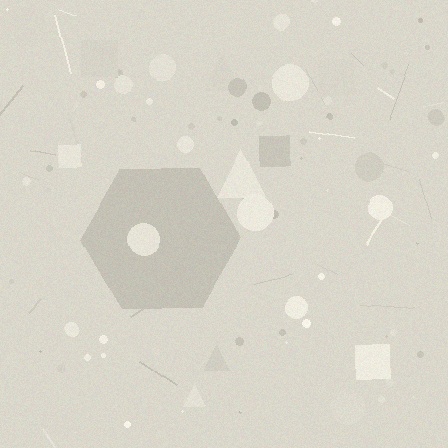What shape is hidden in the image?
A hexagon is hidden in the image.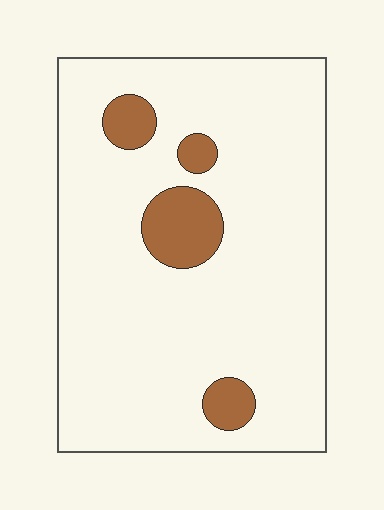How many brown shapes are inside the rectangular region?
4.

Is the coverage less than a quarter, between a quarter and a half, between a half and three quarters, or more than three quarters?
Less than a quarter.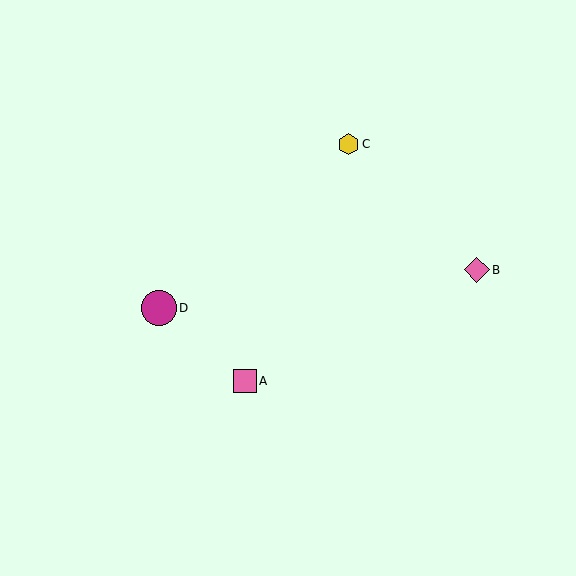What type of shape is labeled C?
Shape C is a yellow hexagon.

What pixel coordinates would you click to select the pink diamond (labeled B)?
Click at (477, 270) to select the pink diamond B.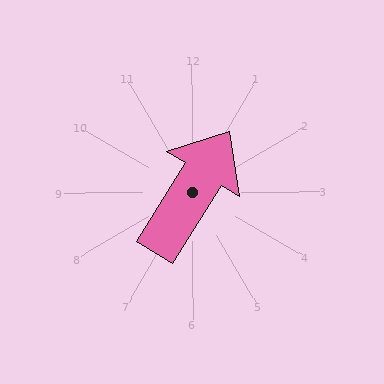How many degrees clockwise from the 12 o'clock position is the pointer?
Approximately 32 degrees.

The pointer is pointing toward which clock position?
Roughly 1 o'clock.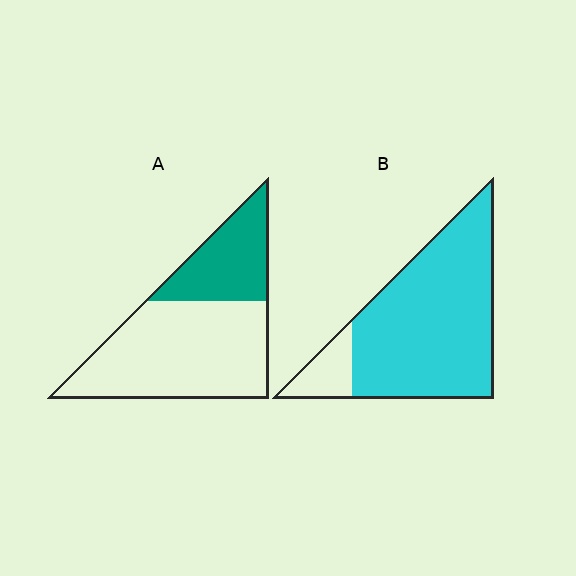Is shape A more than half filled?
No.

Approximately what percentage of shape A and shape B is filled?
A is approximately 30% and B is approximately 85%.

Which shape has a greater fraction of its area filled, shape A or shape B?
Shape B.